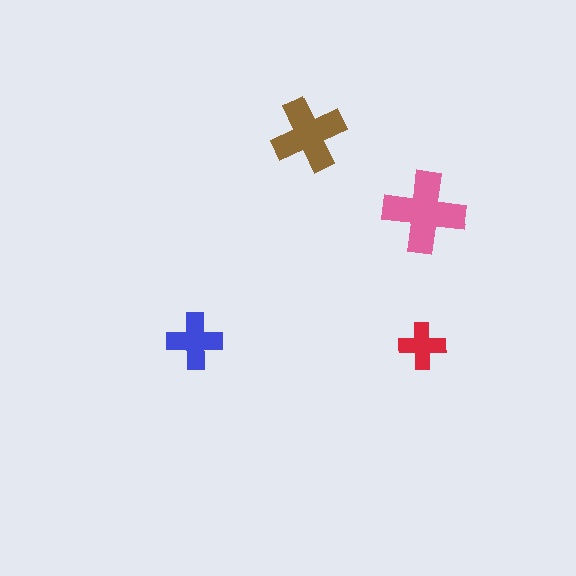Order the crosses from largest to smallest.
the pink one, the brown one, the blue one, the red one.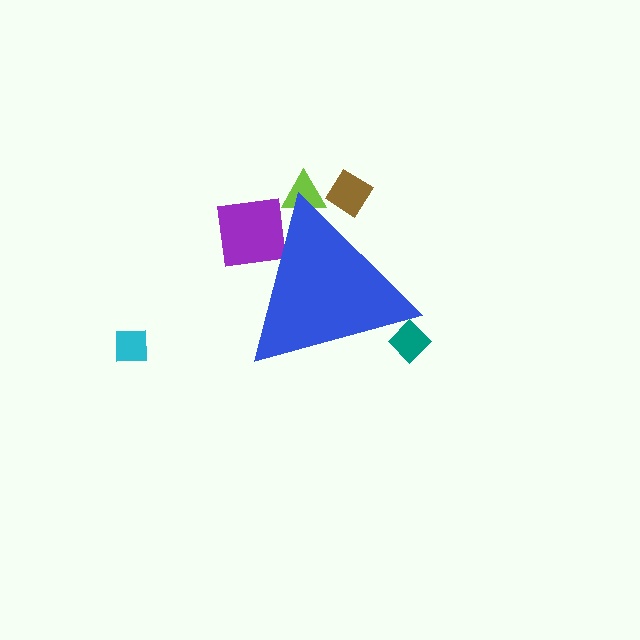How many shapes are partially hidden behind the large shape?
4 shapes are partially hidden.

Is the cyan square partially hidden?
No, the cyan square is fully visible.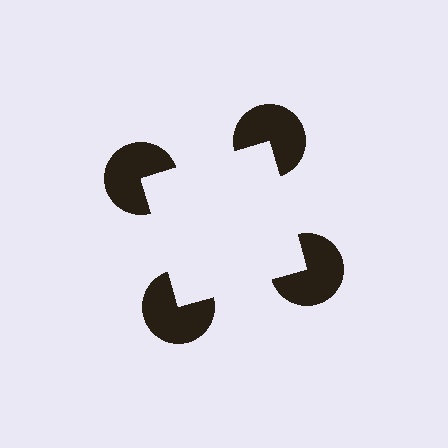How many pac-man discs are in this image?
There are 4 — one at each vertex of the illusory square.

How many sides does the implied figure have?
4 sides.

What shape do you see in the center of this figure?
An illusory square — its edges are inferred from the aligned wedge cuts in the pac-man discs, not physically drawn.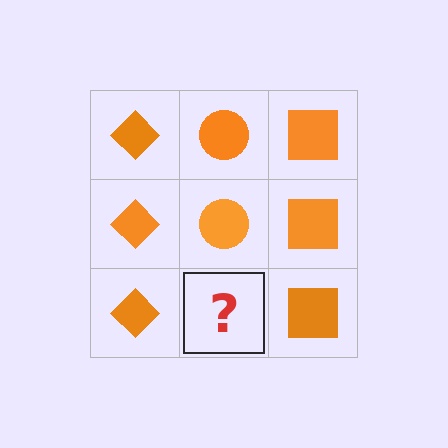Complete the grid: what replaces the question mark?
The question mark should be replaced with an orange circle.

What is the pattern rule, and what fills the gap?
The rule is that each column has a consistent shape. The gap should be filled with an orange circle.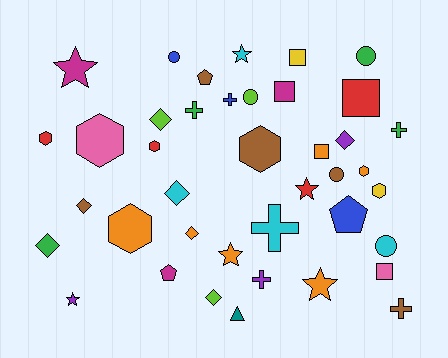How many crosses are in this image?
There are 6 crosses.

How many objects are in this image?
There are 40 objects.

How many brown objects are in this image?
There are 5 brown objects.